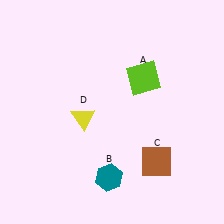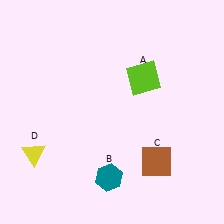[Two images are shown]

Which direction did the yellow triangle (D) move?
The yellow triangle (D) moved left.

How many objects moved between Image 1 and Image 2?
1 object moved between the two images.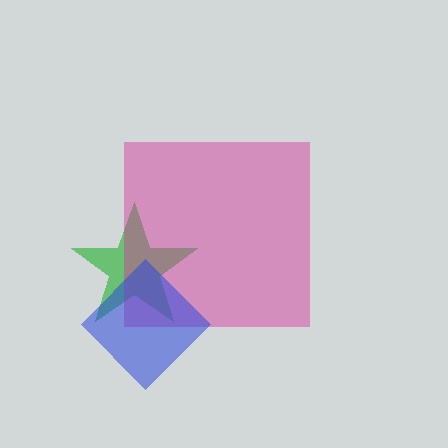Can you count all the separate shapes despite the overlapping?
Yes, there are 3 separate shapes.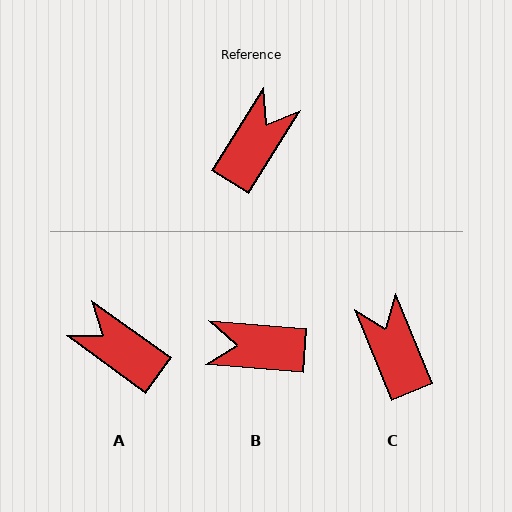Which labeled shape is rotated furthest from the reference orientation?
B, about 118 degrees away.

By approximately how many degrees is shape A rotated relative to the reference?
Approximately 86 degrees counter-clockwise.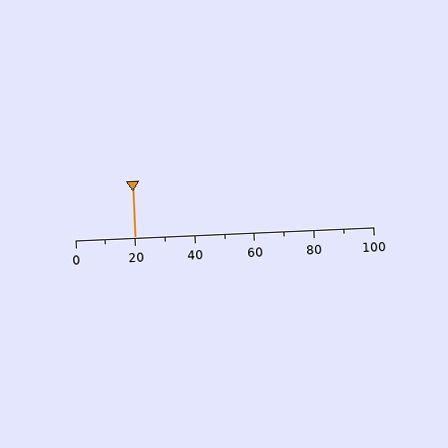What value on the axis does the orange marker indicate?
The marker indicates approximately 20.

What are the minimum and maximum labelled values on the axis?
The axis runs from 0 to 100.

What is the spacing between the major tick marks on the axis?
The major ticks are spaced 20 apart.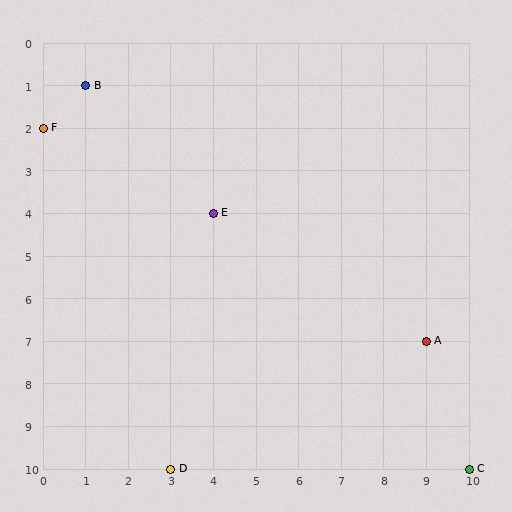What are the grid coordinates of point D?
Point D is at grid coordinates (3, 10).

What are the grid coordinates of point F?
Point F is at grid coordinates (0, 2).